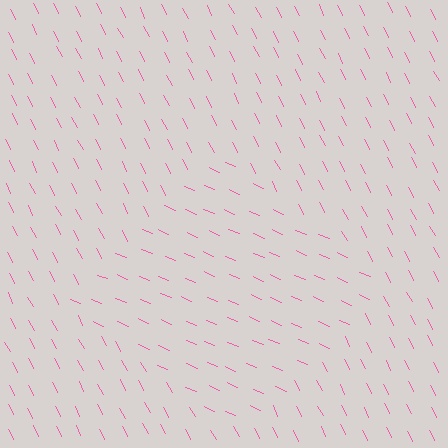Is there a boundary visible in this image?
Yes, there is a texture boundary formed by a change in line orientation.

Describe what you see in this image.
The image is filled with small pink line segments. A diamond region in the image has lines oriented differently from the surrounding lines, creating a visible texture boundary.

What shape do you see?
I see a diamond.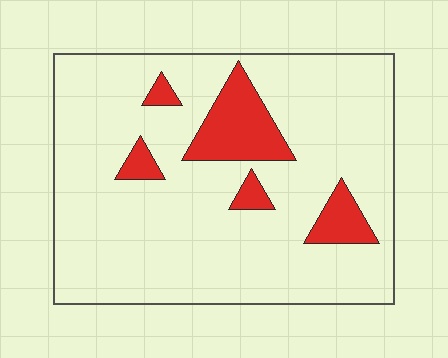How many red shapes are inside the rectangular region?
5.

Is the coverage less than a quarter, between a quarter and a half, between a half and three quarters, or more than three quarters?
Less than a quarter.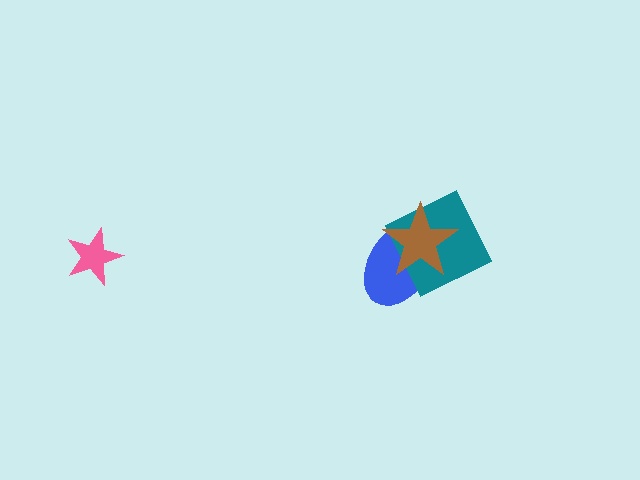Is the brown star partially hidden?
No, no other shape covers it.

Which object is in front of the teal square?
The brown star is in front of the teal square.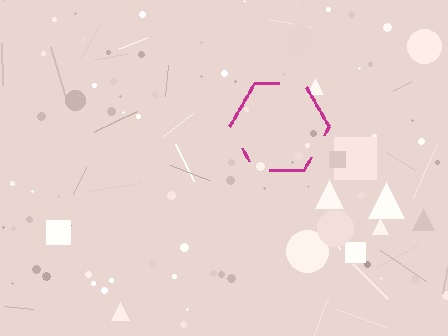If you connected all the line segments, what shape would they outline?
They would outline a hexagon.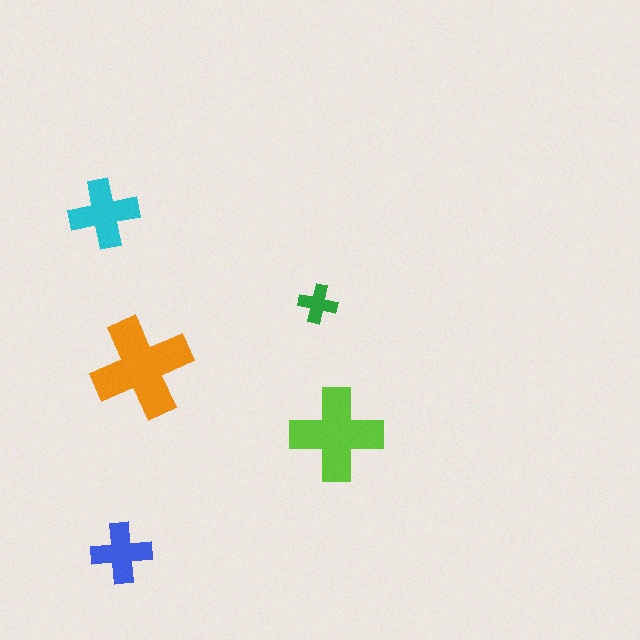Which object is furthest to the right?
The lime cross is rightmost.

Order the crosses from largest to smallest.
the orange one, the lime one, the cyan one, the blue one, the green one.